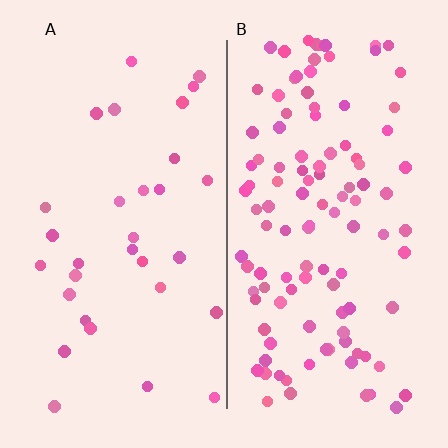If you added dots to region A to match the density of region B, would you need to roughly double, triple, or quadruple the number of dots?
Approximately quadruple.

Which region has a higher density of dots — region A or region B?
B (the right).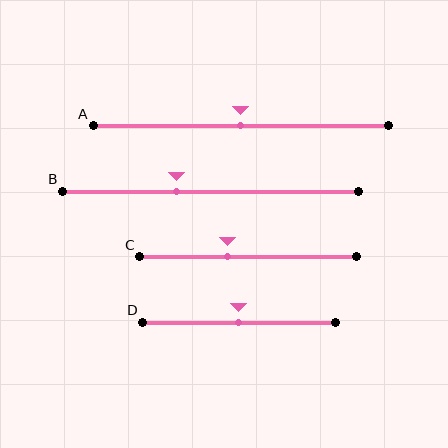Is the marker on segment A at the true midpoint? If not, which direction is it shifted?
Yes, the marker on segment A is at the true midpoint.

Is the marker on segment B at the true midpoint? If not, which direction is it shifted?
No, the marker on segment B is shifted to the left by about 12% of the segment length.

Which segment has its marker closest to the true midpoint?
Segment A has its marker closest to the true midpoint.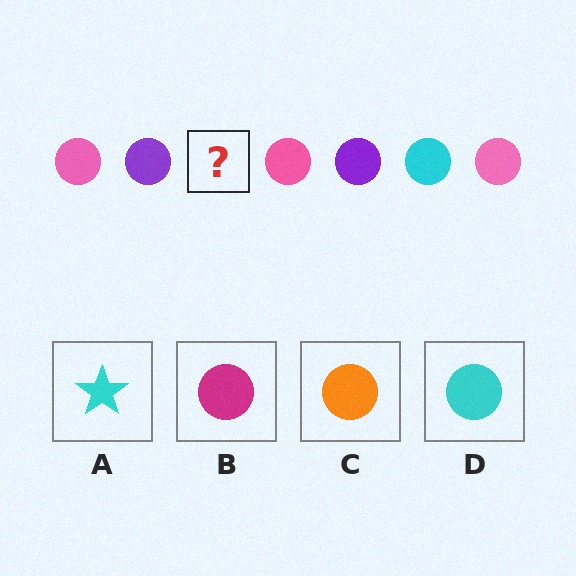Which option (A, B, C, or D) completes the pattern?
D.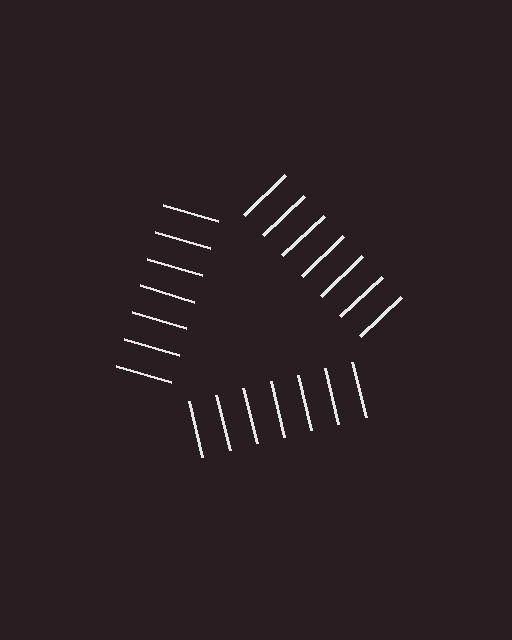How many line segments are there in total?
21 — 7 along each of the 3 edges.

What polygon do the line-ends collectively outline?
An illusory triangle — the line segments terminate on its edges but no continuous stroke is drawn.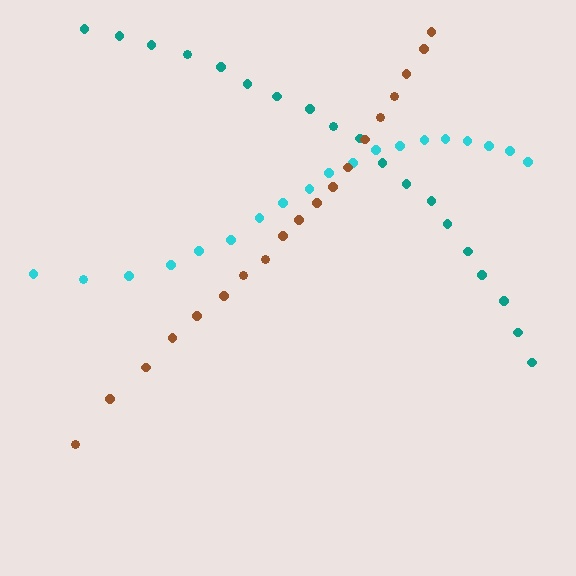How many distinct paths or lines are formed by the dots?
There are 3 distinct paths.